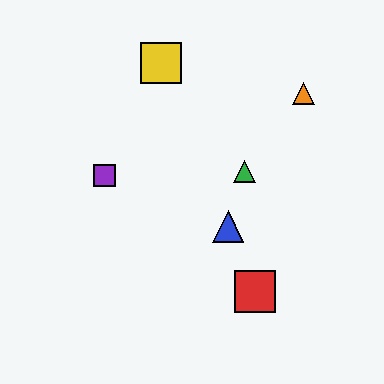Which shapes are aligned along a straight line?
The red square, the blue triangle, the yellow square are aligned along a straight line.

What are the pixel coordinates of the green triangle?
The green triangle is at (244, 171).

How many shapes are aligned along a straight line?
3 shapes (the red square, the blue triangle, the yellow square) are aligned along a straight line.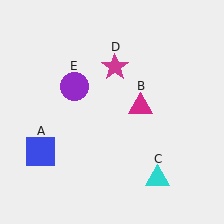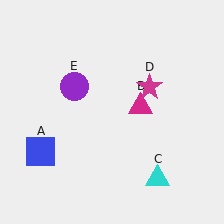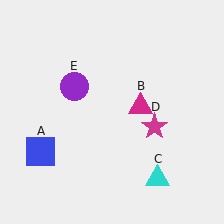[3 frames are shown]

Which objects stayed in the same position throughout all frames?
Blue square (object A) and magenta triangle (object B) and cyan triangle (object C) and purple circle (object E) remained stationary.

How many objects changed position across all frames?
1 object changed position: magenta star (object D).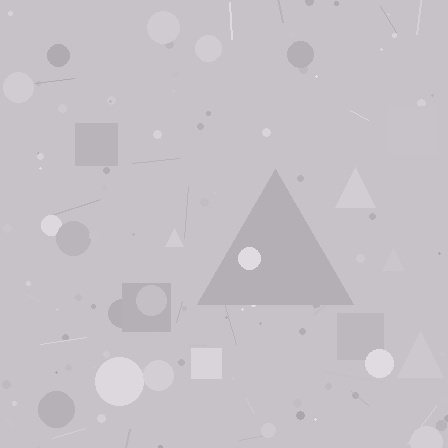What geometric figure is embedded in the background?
A triangle is embedded in the background.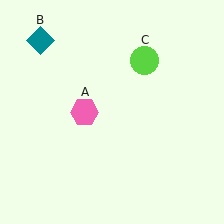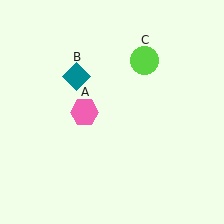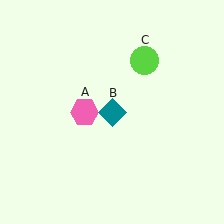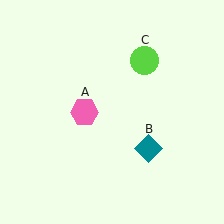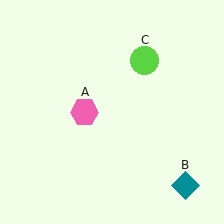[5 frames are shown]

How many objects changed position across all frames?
1 object changed position: teal diamond (object B).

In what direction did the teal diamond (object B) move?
The teal diamond (object B) moved down and to the right.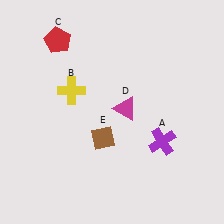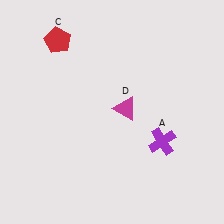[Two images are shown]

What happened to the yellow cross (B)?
The yellow cross (B) was removed in Image 2. It was in the top-left area of Image 1.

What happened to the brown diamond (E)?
The brown diamond (E) was removed in Image 2. It was in the bottom-left area of Image 1.